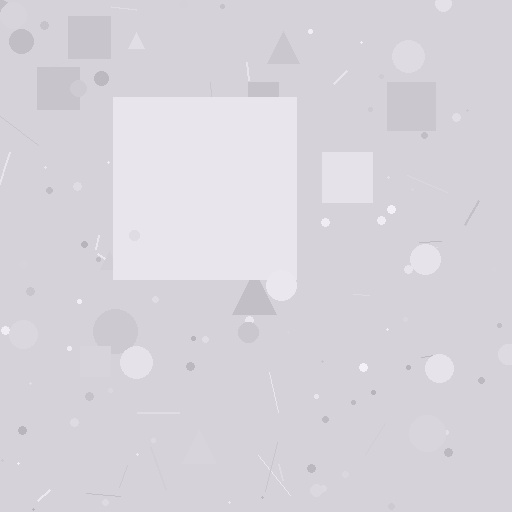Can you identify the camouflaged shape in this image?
The camouflaged shape is a square.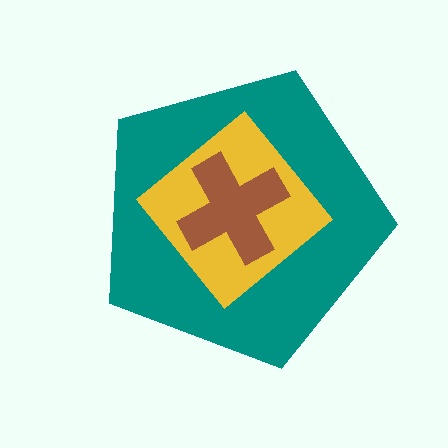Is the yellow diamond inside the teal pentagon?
Yes.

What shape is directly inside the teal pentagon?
The yellow diamond.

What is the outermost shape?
The teal pentagon.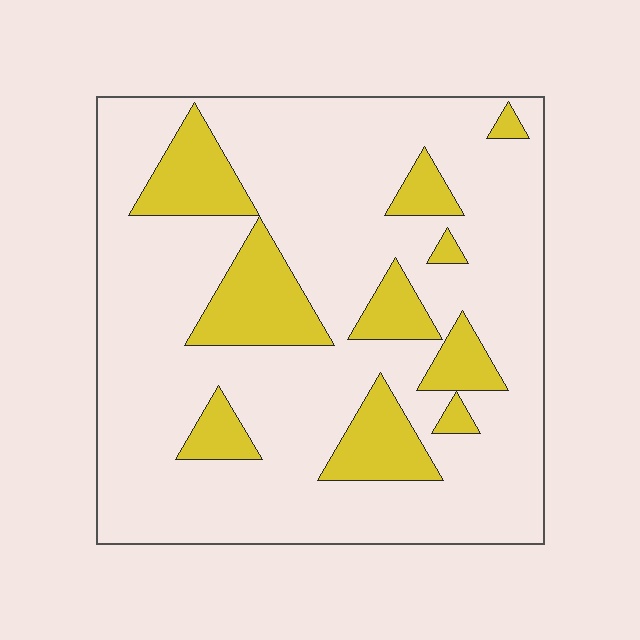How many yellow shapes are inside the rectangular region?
10.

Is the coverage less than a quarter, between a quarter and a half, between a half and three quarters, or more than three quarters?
Less than a quarter.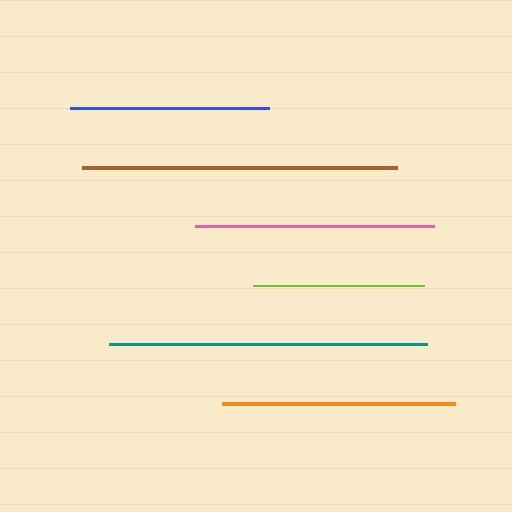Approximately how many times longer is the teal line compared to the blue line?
The teal line is approximately 1.6 times the length of the blue line.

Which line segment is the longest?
The teal line is the longest at approximately 318 pixels.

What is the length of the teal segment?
The teal segment is approximately 318 pixels long.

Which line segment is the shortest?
The lime line is the shortest at approximately 171 pixels.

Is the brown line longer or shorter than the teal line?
The teal line is longer than the brown line.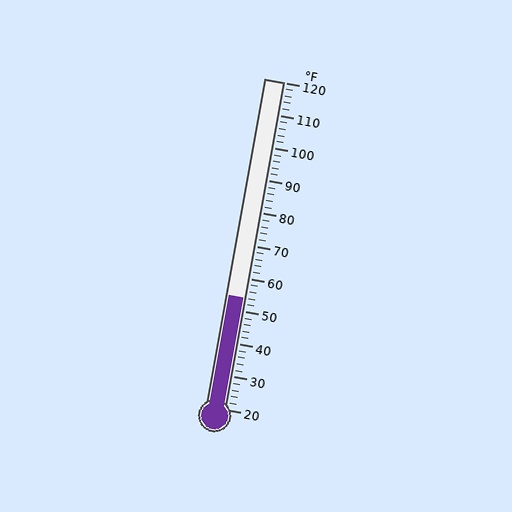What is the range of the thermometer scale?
The thermometer scale ranges from 20°F to 120°F.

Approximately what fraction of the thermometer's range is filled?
The thermometer is filled to approximately 35% of its range.